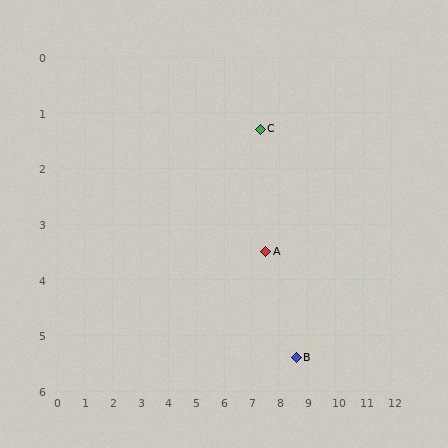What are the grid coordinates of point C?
Point C is at approximately (7.3, 1.3).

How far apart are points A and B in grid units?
Points A and B are about 2.2 grid units apart.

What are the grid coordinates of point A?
Point A is at approximately (7.5, 3.5).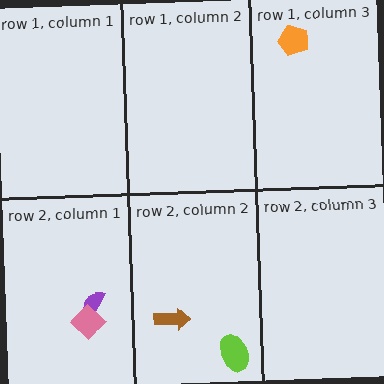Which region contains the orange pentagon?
The row 1, column 3 region.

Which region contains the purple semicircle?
The row 2, column 1 region.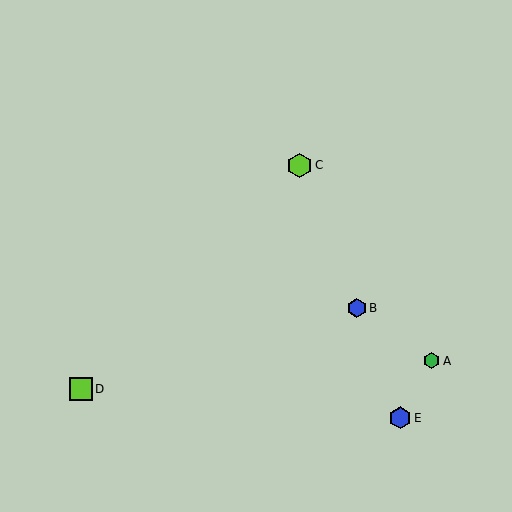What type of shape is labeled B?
Shape B is a blue hexagon.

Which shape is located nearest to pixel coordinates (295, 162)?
The lime hexagon (labeled C) at (300, 165) is nearest to that location.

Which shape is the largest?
The lime hexagon (labeled C) is the largest.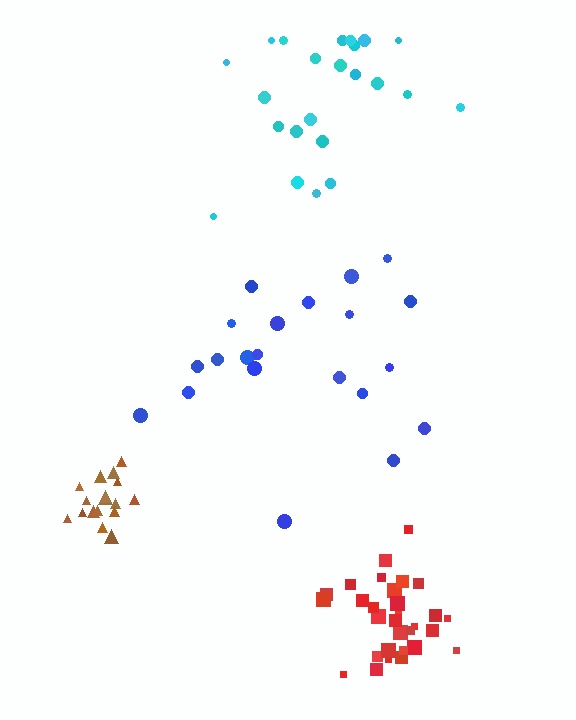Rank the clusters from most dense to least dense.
red, brown, cyan, blue.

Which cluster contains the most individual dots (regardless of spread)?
Red (31).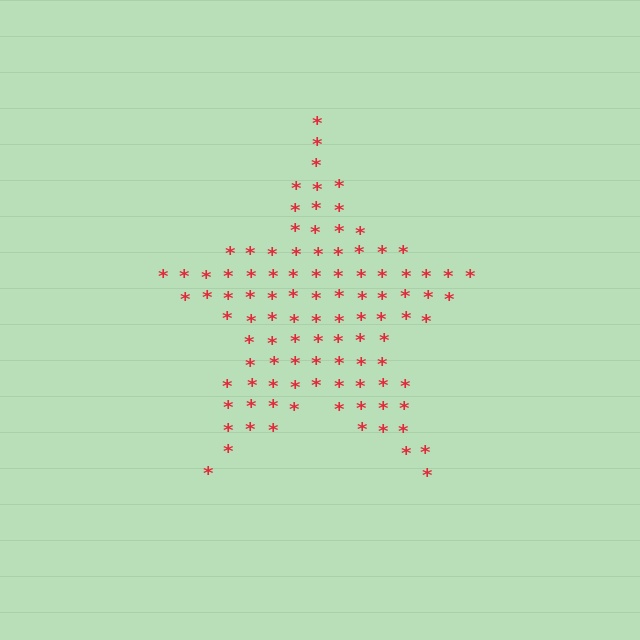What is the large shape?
The large shape is a star.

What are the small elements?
The small elements are asterisks.